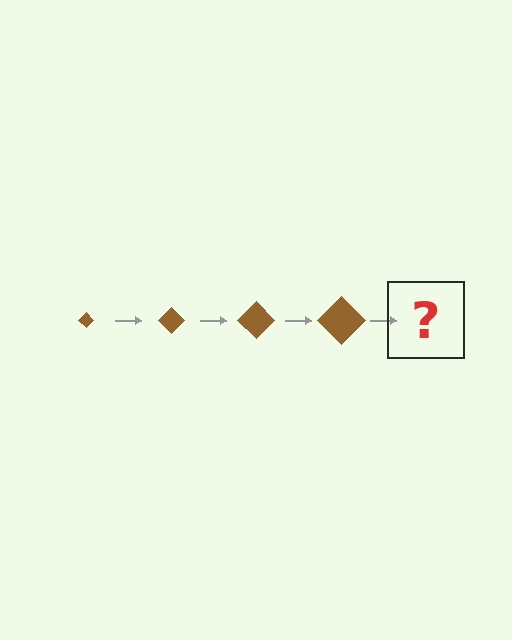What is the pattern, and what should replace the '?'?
The pattern is that the diamond gets progressively larger each step. The '?' should be a brown diamond, larger than the previous one.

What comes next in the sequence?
The next element should be a brown diamond, larger than the previous one.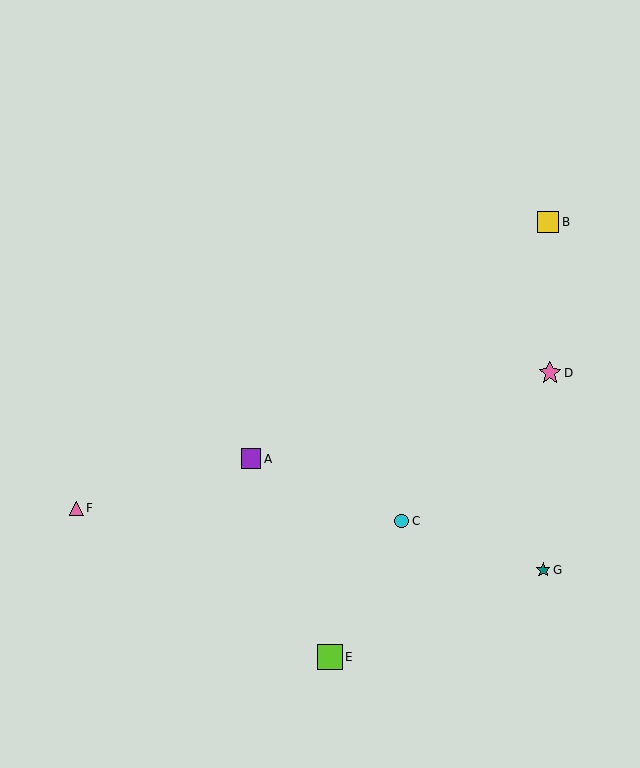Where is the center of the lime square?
The center of the lime square is at (330, 657).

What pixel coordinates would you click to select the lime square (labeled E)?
Click at (330, 657) to select the lime square E.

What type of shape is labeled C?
Shape C is a cyan circle.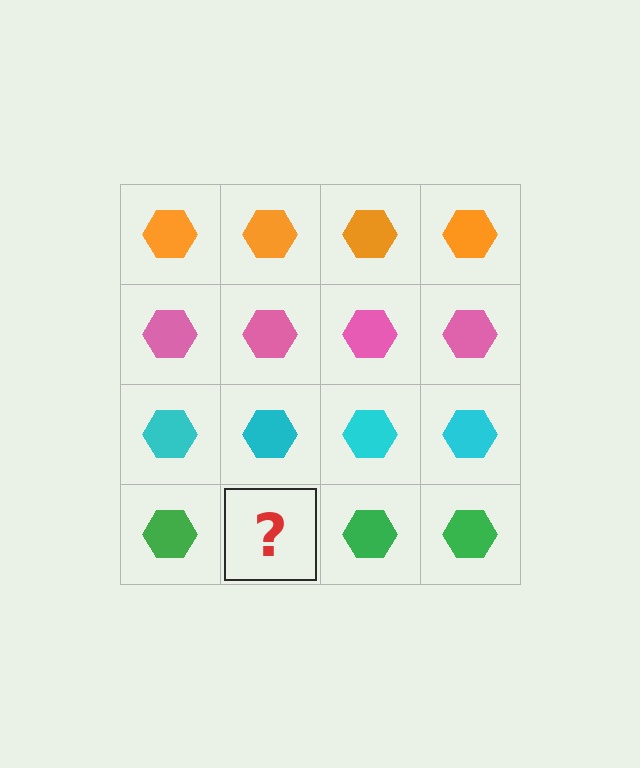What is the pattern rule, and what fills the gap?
The rule is that each row has a consistent color. The gap should be filled with a green hexagon.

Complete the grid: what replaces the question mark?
The question mark should be replaced with a green hexagon.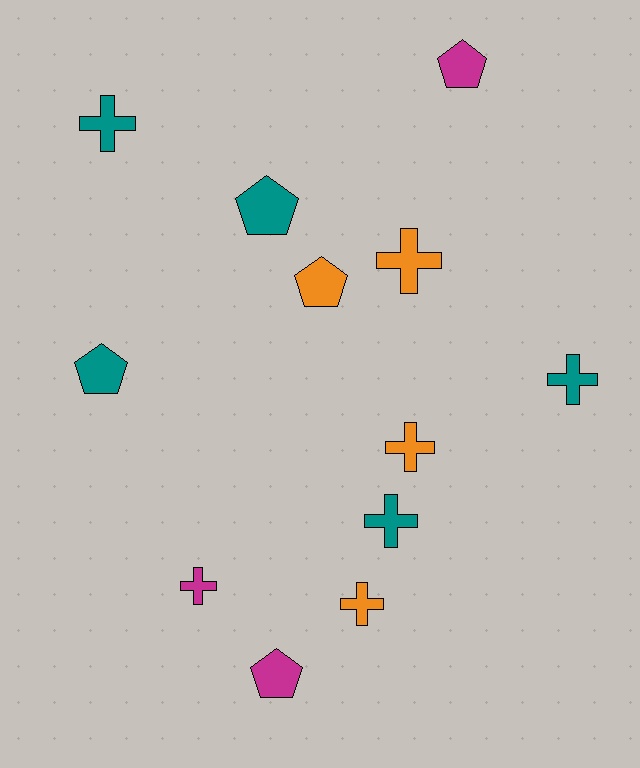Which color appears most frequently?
Teal, with 5 objects.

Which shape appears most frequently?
Cross, with 7 objects.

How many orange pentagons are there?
There is 1 orange pentagon.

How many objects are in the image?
There are 12 objects.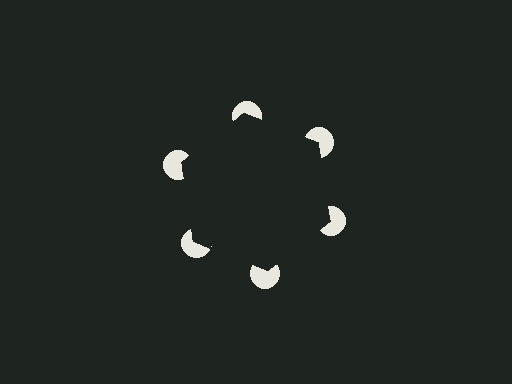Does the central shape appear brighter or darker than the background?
It typically appears slightly darker than the background, even though no actual brightness change is drawn.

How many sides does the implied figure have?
6 sides.